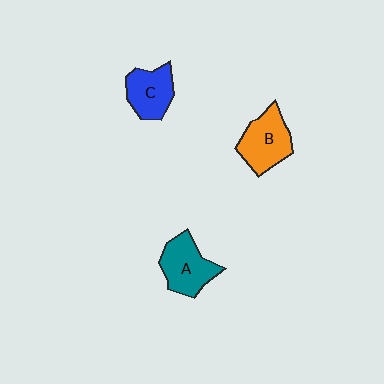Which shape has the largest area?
Shape B (orange).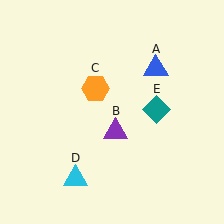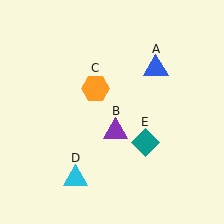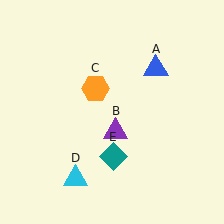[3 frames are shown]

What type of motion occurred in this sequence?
The teal diamond (object E) rotated clockwise around the center of the scene.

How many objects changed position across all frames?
1 object changed position: teal diamond (object E).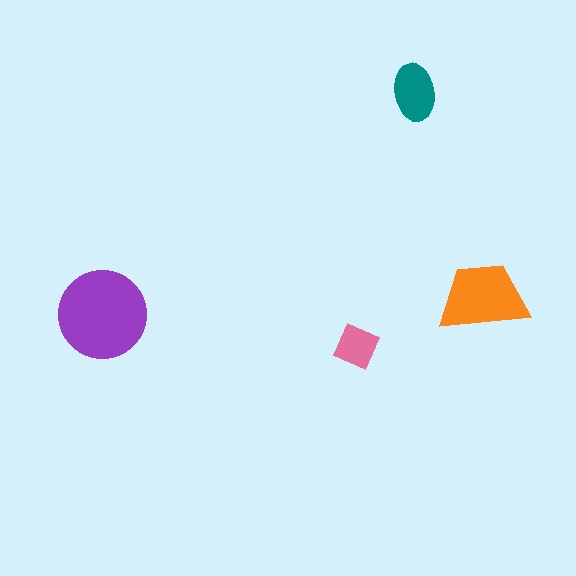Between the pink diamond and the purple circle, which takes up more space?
The purple circle.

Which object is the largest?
The purple circle.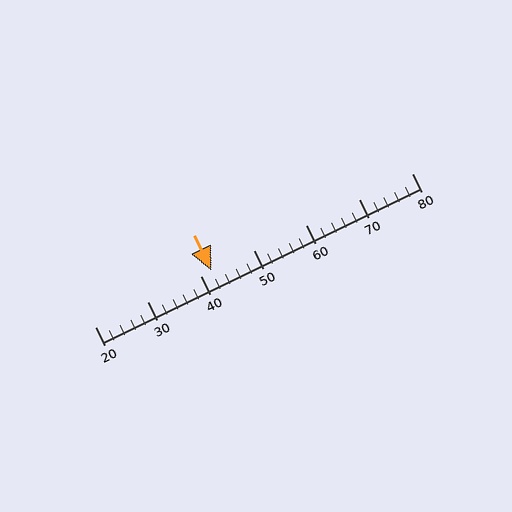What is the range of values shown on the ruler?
The ruler shows values from 20 to 80.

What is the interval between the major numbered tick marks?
The major tick marks are spaced 10 units apart.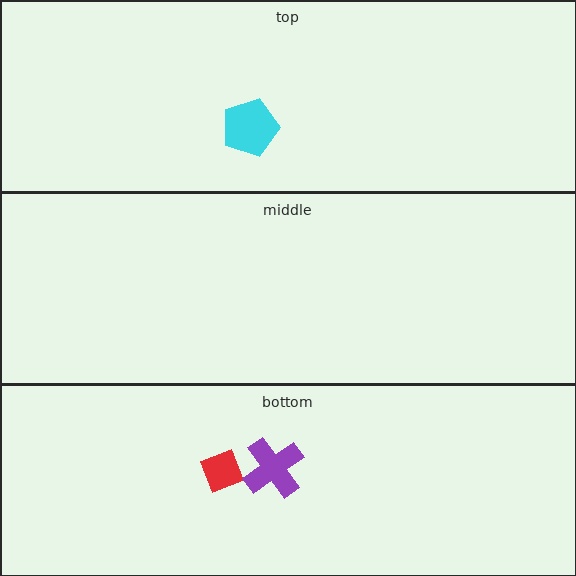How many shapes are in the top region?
1.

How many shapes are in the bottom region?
2.